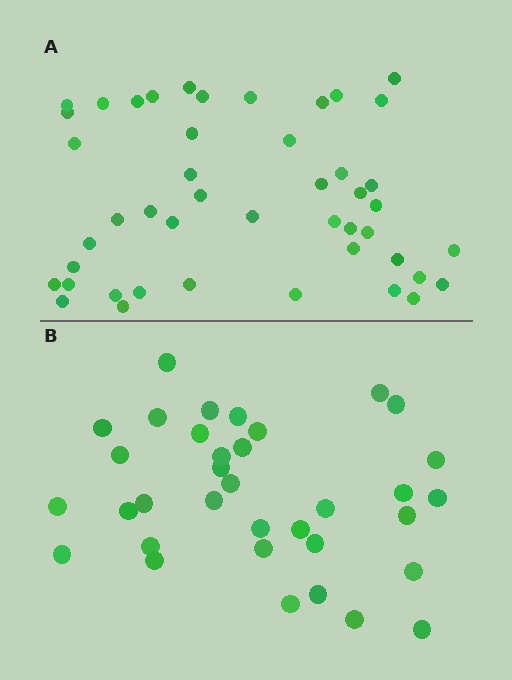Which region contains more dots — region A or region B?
Region A (the top region) has more dots.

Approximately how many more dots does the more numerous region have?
Region A has roughly 12 or so more dots than region B.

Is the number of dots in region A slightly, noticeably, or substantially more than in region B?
Region A has noticeably more, but not dramatically so. The ratio is roughly 1.3 to 1.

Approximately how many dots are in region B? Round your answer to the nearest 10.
About 40 dots. (The exact count is 35, which rounds to 40.)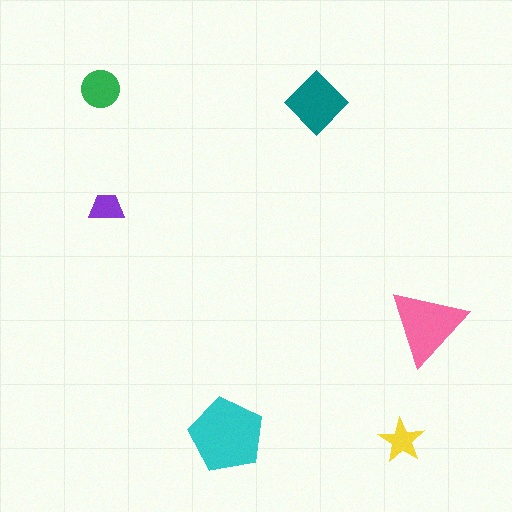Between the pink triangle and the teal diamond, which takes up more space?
The pink triangle.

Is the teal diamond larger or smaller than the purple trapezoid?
Larger.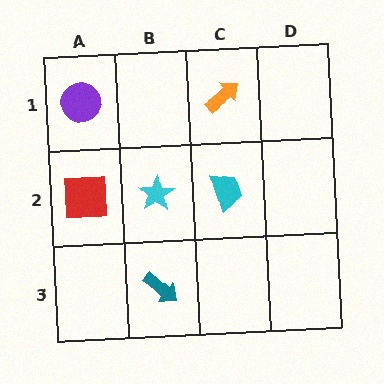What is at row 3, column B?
A teal arrow.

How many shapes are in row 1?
2 shapes.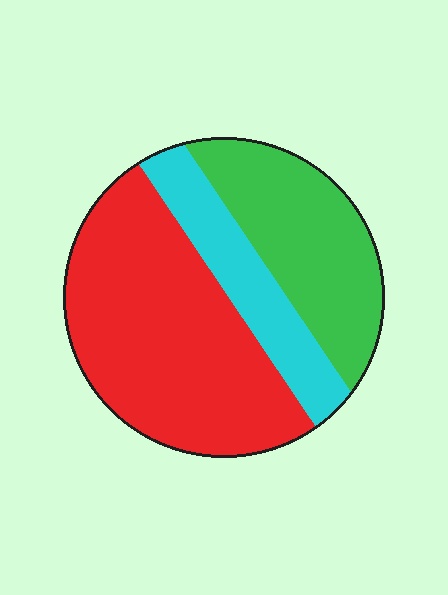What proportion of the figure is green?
Green takes up about one third (1/3) of the figure.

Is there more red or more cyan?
Red.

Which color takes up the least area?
Cyan, at roughly 20%.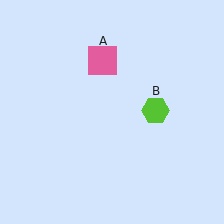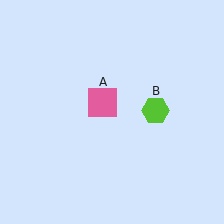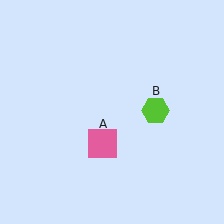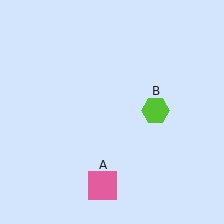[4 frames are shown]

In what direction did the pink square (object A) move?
The pink square (object A) moved down.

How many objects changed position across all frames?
1 object changed position: pink square (object A).